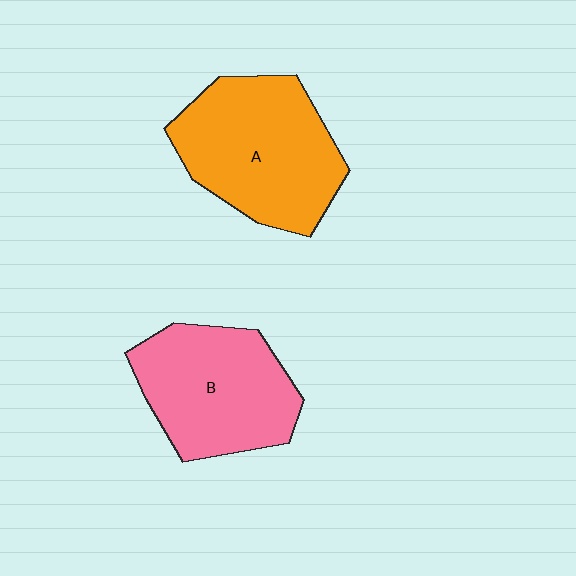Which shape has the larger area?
Shape A (orange).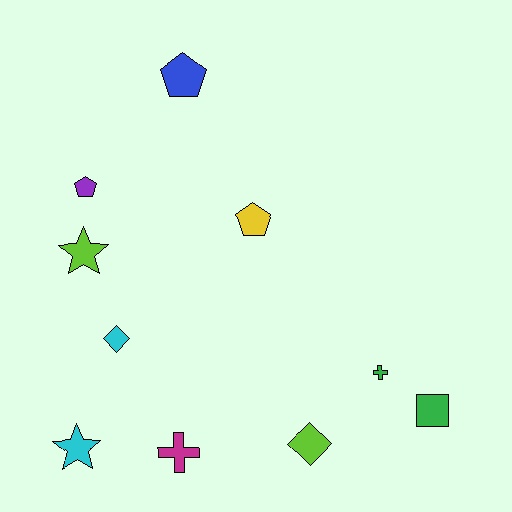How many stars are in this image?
There are 2 stars.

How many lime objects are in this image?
There are 2 lime objects.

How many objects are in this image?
There are 10 objects.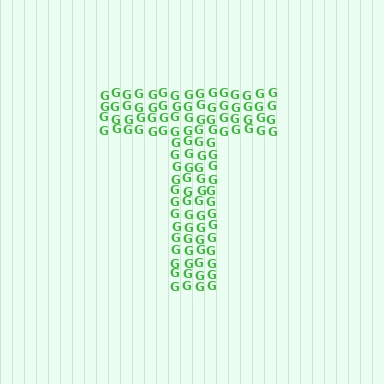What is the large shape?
The large shape is the letter T.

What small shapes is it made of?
It is made of small letter G's.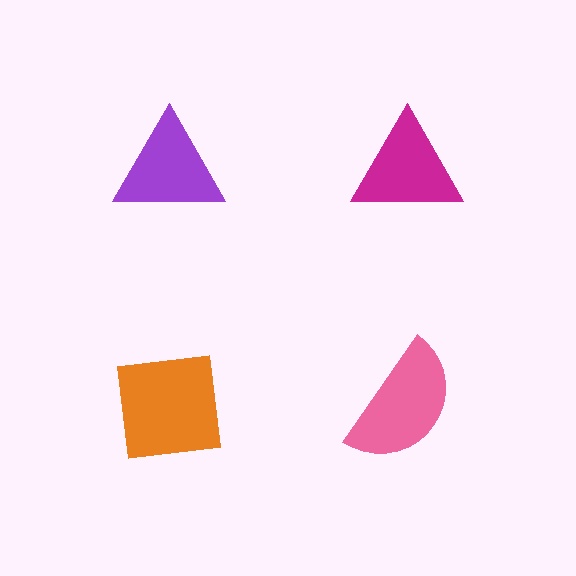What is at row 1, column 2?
A magenta triangle.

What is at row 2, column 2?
A pink semicircle.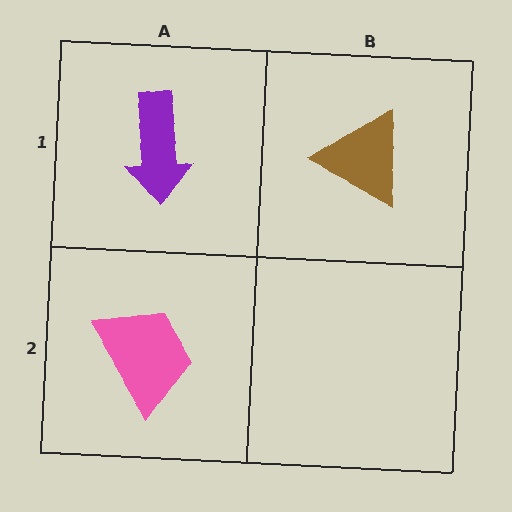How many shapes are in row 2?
1 shape.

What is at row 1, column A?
A purple arrow.